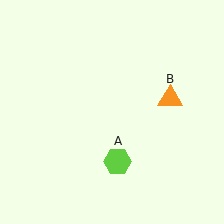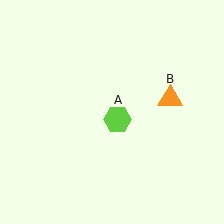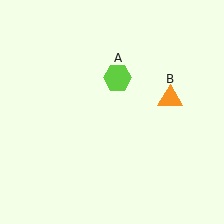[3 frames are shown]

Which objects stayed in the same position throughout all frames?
Orange triangle (object B) remained stationary.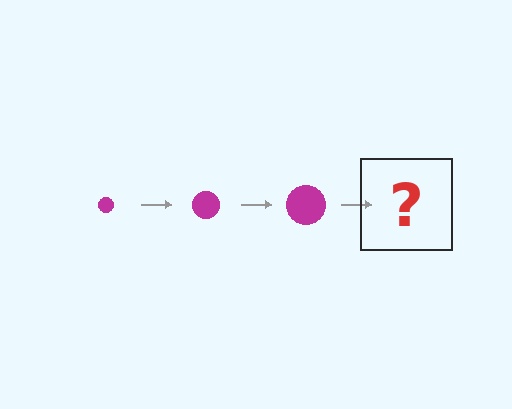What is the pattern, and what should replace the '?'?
The pattern is that the circle gets progressively larger each step. The '?' should be a magenta circle, larger than the previous one.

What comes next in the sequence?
The next element should be a magenta circle, larger than the previous one.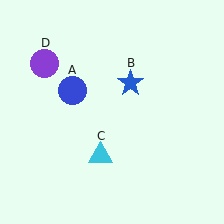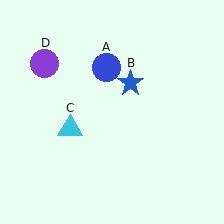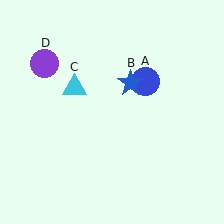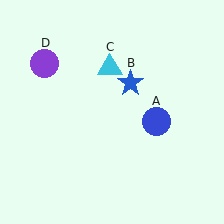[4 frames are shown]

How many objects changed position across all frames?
2 objects changed position: blue circle (object A), cyan triangle (object C).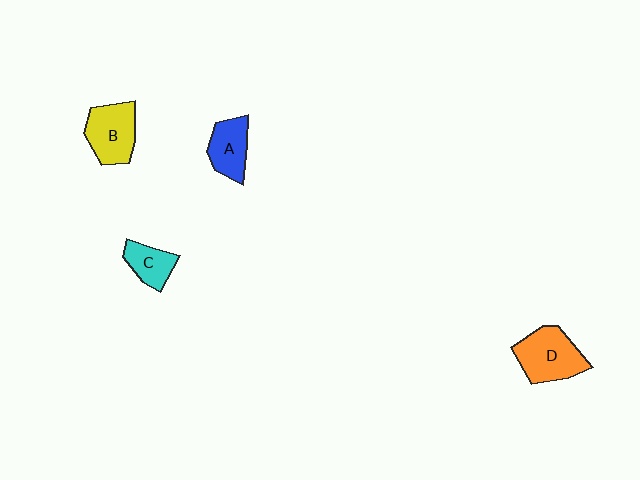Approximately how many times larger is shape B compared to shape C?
Approximately 1.6 times.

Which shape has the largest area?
Shape D (orange).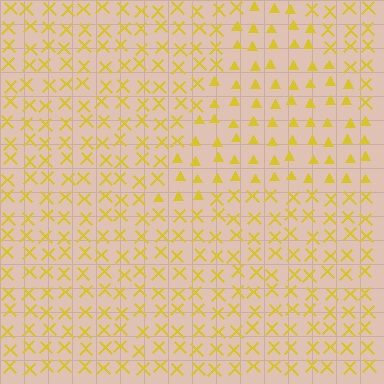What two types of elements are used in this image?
The image uses triangles inside the triangle region and X marks outside it.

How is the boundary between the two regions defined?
The boundary is defined by a change in element shape: triangles inside vs. X marks outside. All elements share the same color and spacing.